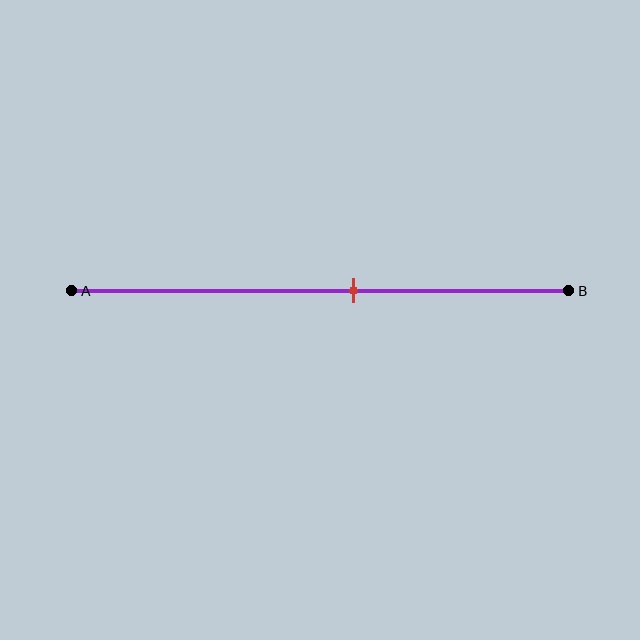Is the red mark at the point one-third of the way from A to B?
No, the mark is at about 55% from A, not at the 33% one-third point.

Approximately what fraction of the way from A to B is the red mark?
The red mark is approximately 55% of the way from A to B.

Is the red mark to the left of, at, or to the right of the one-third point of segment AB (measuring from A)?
The red mark is to the right of the one-third point of segment AB.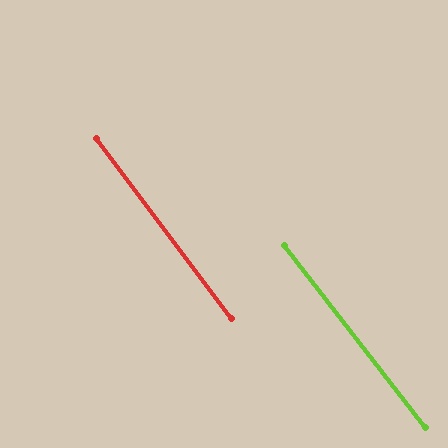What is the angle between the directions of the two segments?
Approximately 1 degree.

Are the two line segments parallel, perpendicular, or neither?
Parallel — their directions differ by only 1.1°.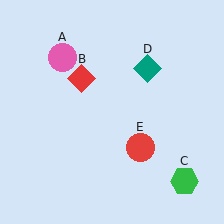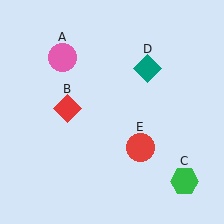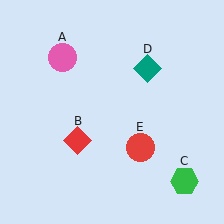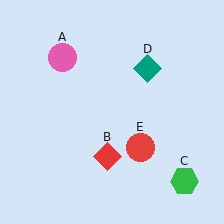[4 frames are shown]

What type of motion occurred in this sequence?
The red diamond (object B) rotated counterclockwise around the center of the scene.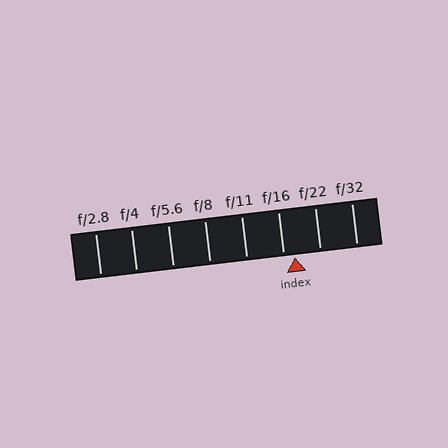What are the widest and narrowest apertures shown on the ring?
The widest aperture shown is f/2.8 and the narrowest is f/32.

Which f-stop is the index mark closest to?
The index mark is closest to f/16.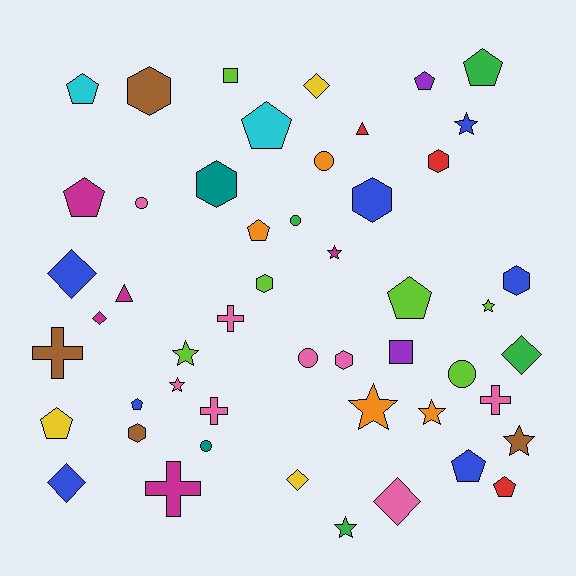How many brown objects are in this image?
There are 4 brown objects.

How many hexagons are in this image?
There are 8 hexagons.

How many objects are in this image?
There are 50 objects.